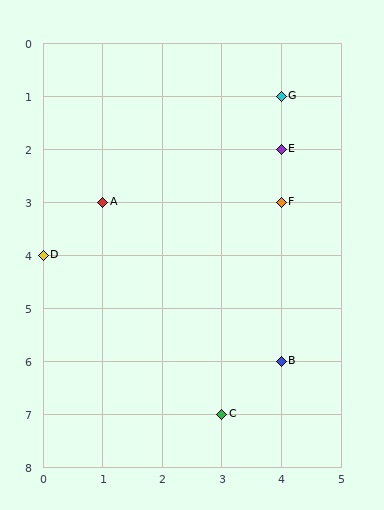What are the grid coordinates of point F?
Point F is at grid coordinates (4, 3).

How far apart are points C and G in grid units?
Points C and G are 1 column and 6 rows apart (about 6.1 grid units diagonally).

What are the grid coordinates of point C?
Point C is at grid coordinates (3, 7).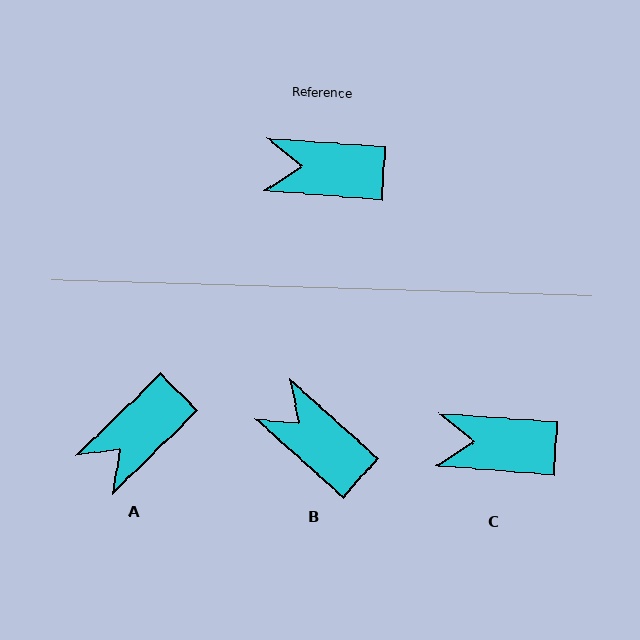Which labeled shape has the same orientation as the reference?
C.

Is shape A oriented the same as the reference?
No, it is off by about 48 degrees.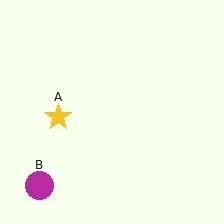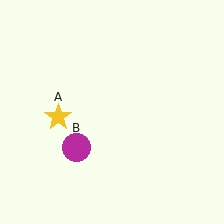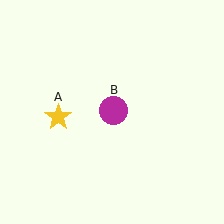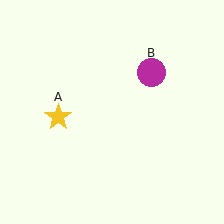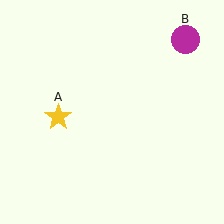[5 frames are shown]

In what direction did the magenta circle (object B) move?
The magenta circle (object B) moved up and to the right.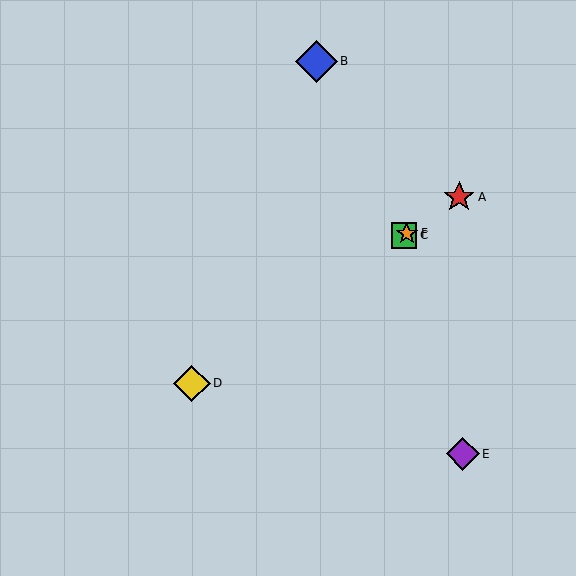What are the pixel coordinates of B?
Object B is at (316, 61).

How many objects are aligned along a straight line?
4 objects (A, C, D, F) are aligned along a straight line.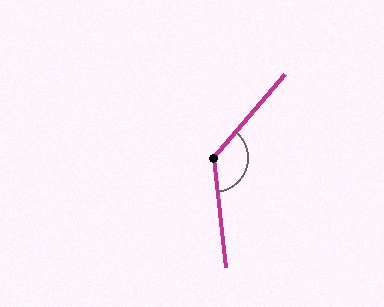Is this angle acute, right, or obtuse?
It is obtuse.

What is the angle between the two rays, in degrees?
Approximately 133 degrees.